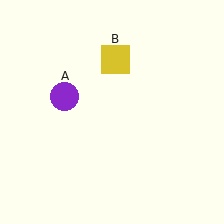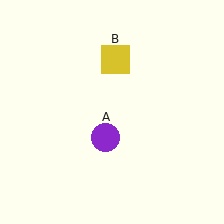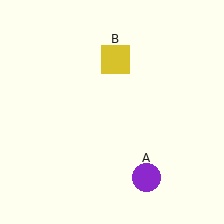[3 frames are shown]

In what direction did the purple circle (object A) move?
The purple circle (object A) moved down and to the right.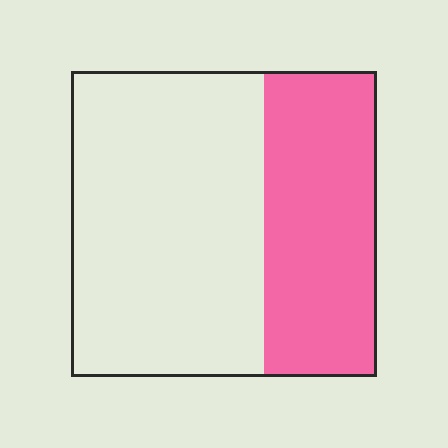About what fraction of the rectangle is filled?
About three eighths (3/8).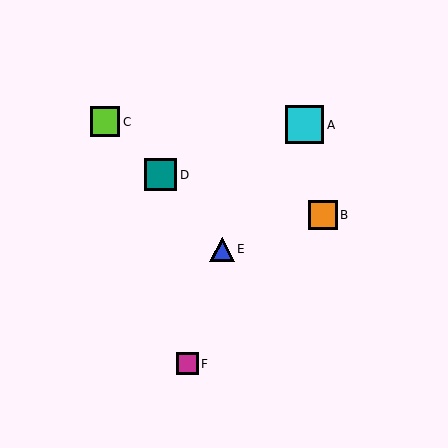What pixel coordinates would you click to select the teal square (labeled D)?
Click at (161, 175) to select the teal square D.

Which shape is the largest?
The cyan square (labeled A) is the largest.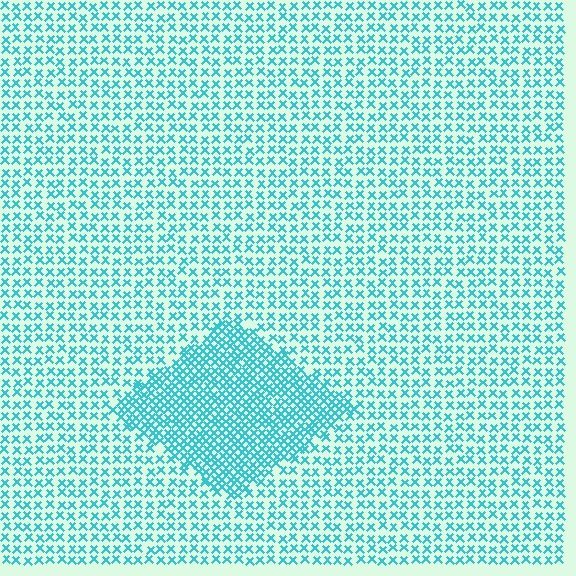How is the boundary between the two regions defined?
The boundary is defined by a change in element density (approximately 2.0x ratio). All elements are the same color, size, and shape.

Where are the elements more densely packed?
The elements are more densely packed inside the diamond boundary.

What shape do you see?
I see a diamond.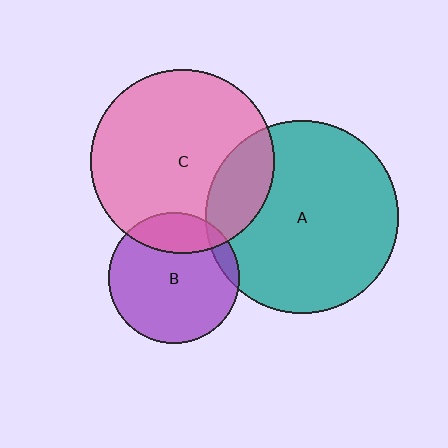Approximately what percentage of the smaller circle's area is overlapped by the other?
Approximately 10%.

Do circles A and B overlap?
Yes.